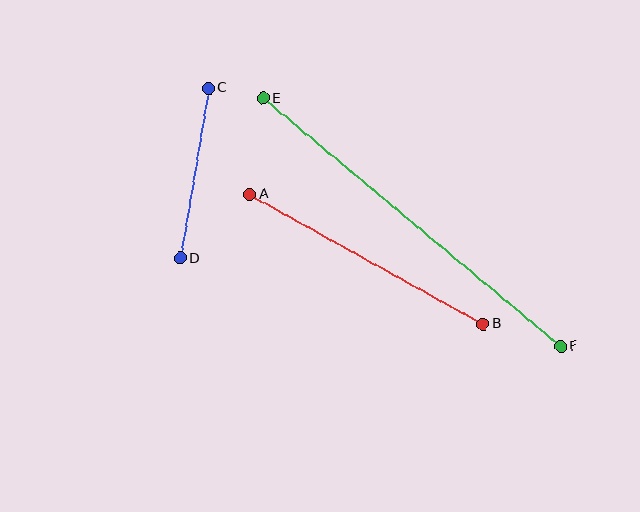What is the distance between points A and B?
The distance is approximately 267 pixels.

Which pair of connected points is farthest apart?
Points E and F are farthest apart.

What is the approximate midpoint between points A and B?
The midpoint is at approximately (366, 259) pixels.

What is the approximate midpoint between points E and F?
The midpoint is at approximately (412, 222) pixels.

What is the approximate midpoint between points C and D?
The midpoint is at approximately (194, 173) pixels.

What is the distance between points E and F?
The distance is approximately 387 pixels.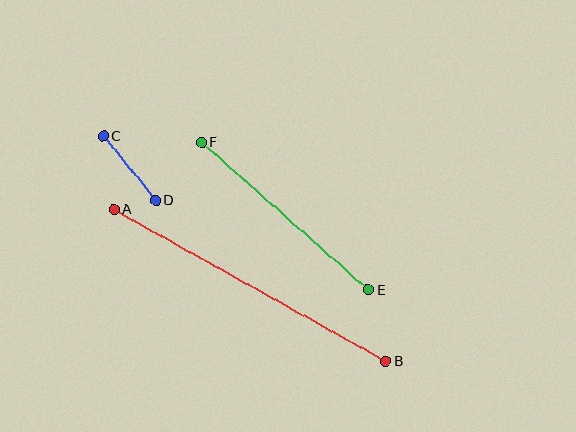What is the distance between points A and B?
The distance is approximately 312 pixels.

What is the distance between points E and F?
The distance is approximately 223 pixels.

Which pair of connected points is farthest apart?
Points A and B are farthest apart.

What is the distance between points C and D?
The distance is approximately 83 pixels.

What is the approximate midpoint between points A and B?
The midpoint is at approximately (250, 285) pixels.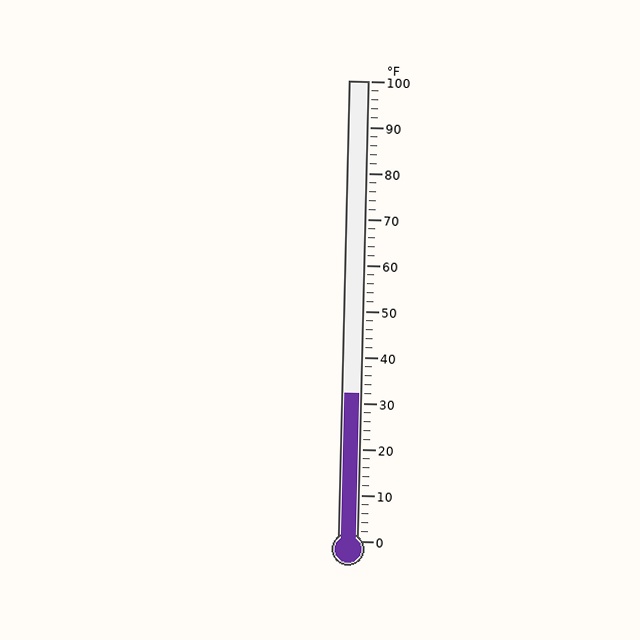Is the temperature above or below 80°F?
The temperature is below 80°F.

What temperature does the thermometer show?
The thermometer shows approximately 32°F.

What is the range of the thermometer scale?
The thermometer scale ranges from 0°F to 100°F.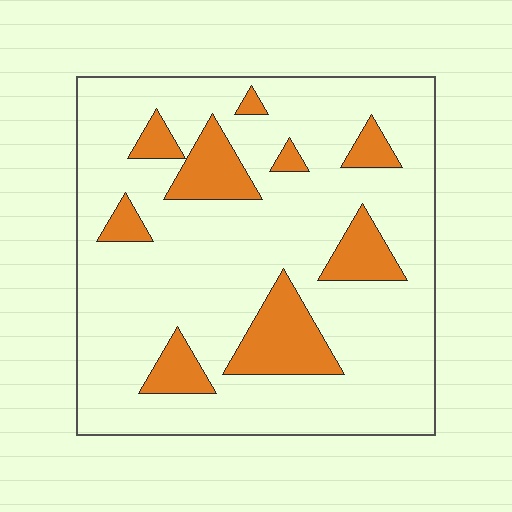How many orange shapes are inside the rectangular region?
9.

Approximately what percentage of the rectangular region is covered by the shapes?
Approximately 20%.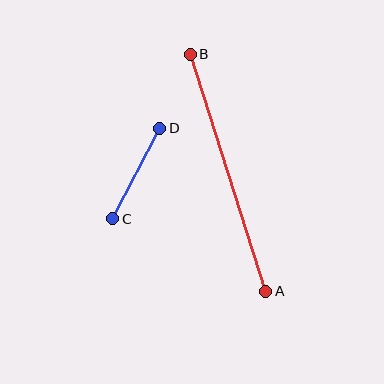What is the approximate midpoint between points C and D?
The midpoint is at approximately (136, 174) pixels.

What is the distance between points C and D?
The distance is approximately 102 pixels.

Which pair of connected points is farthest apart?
Points A and B are farthest apart.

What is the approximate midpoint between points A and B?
The midpoint is at approximately (228, 173) pixels.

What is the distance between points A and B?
The distance is approximately 249 pixels.